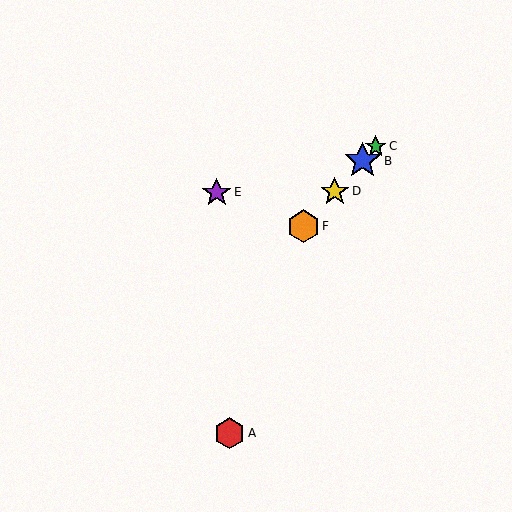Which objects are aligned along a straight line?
Objects B, C, D, F are aligned along a straight line.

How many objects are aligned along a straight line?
4 objects (B, C, D, F) are aligned along a straight line.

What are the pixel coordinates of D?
Object D is at (335, 192).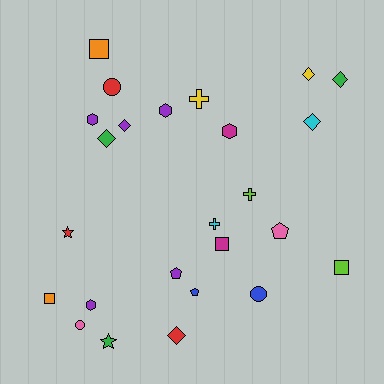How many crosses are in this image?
There are 3 crosses.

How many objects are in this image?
There are 25 objects.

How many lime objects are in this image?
There are 2 lime objects.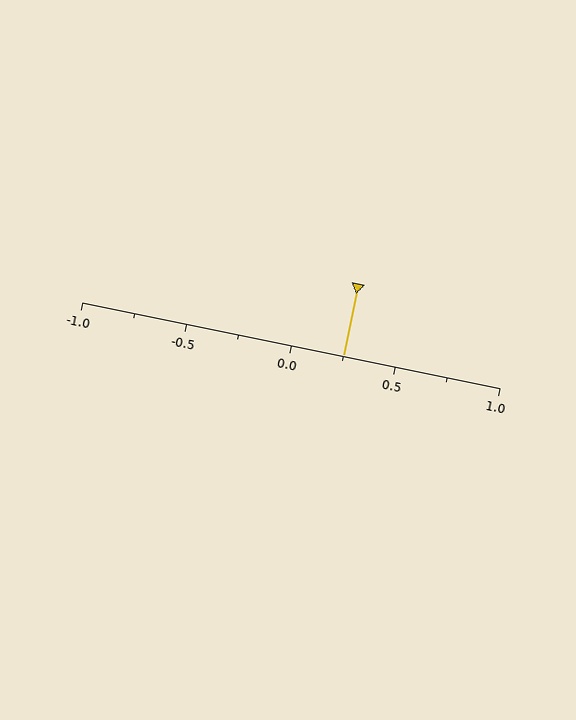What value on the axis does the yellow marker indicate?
The marker indicates approximately 0.25.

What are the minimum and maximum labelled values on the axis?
The axis runs from -1.0 to 1.0.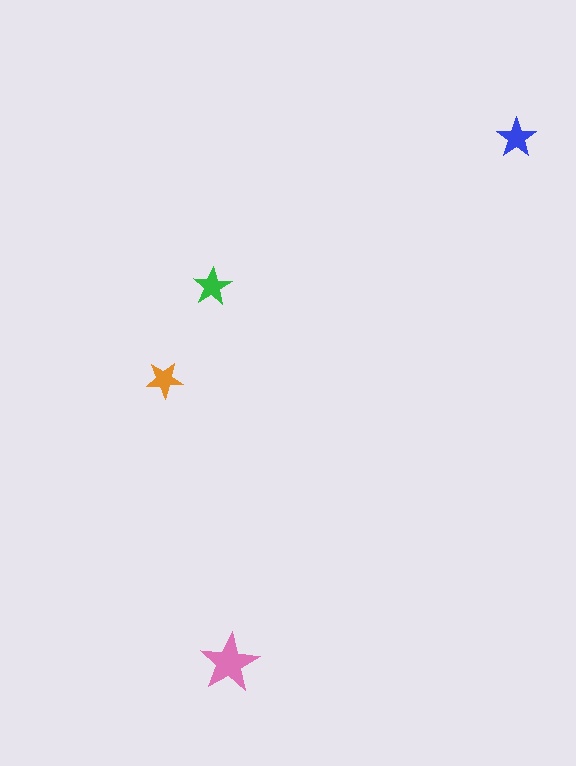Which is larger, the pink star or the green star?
The pink one.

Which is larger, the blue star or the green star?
The blue one.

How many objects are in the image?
There are 4 objects in the image.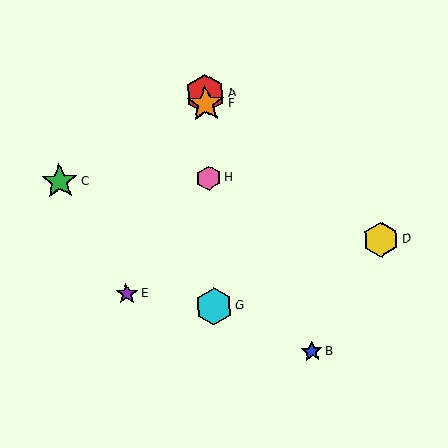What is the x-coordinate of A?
Object A is at x≈205.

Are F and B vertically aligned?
No, F is at x≈206 and B is at x≈312.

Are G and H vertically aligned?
Yes, both are at x≈214.